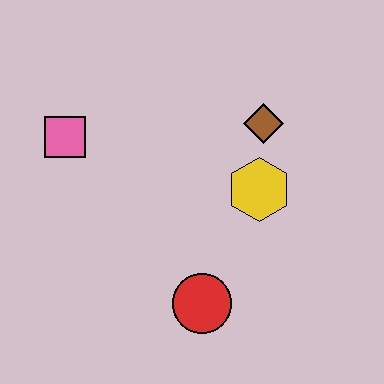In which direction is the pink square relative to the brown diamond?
The pink square is to the left of the brown diamond.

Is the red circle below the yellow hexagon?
Yes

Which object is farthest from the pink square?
The red circle is farthest from the pink square.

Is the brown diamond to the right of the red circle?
Yes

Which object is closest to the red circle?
The yellow hexagon is closest to the red circle.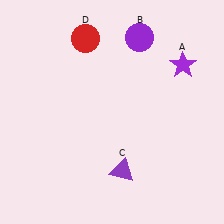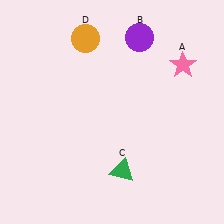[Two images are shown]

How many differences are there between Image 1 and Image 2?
There are 3 differences between the two images.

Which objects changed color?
A changed from purple to pink. C changed from purple to green. D changed from red to orange.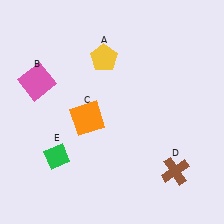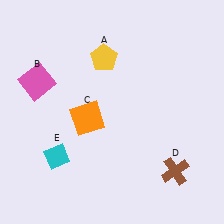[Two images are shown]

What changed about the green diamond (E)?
In Image 1, E is green. In Image 2, it changed to cyan.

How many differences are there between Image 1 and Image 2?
There is 1 difference between the two images.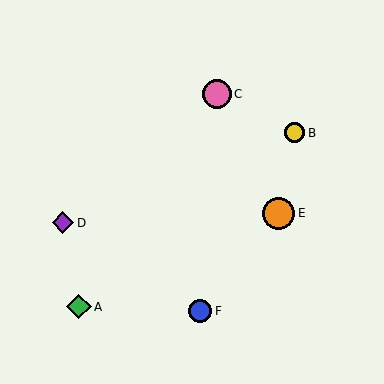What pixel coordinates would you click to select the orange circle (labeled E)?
Click at (278, 213) to select the orange circle E.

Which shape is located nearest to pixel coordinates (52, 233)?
The purple diamond (labeled D) at (63, 223) is nearest to that location.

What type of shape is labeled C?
Shape C is a pink circle.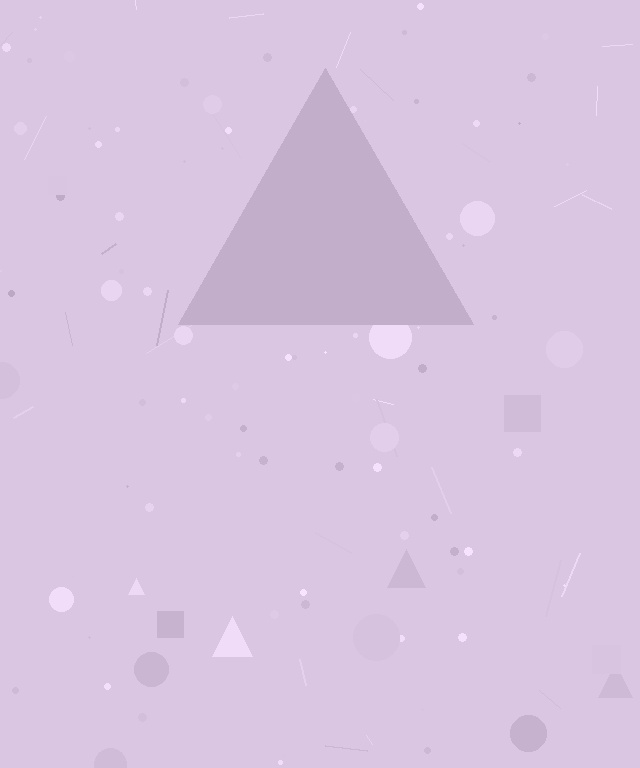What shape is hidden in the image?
A triangle is hidden in the image.